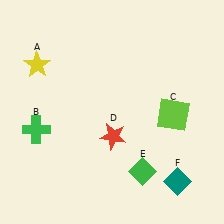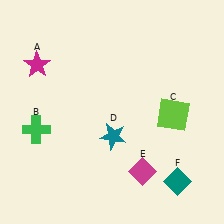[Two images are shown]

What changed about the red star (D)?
In Image 1, D is red. In Image 2, it changed to teal.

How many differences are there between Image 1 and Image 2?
There are 3 differences between the two images.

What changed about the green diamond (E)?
In Image 1, E is green. In Image 2, it changed to magenta.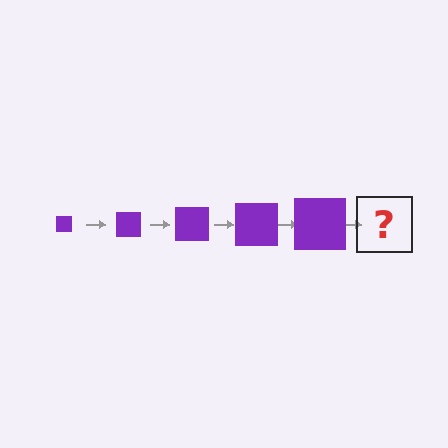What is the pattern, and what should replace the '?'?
The pattern is that the square gets progressively larger each step. The '?' should be a purple square, larger than the previous one.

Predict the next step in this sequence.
The next step is a purple square, larger than the previous one.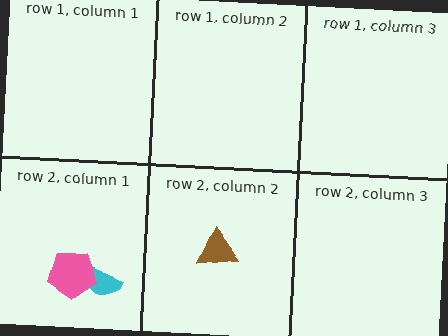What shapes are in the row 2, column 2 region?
The brown triangle.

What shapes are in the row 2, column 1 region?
The cyan semicircle, the pink pentagon.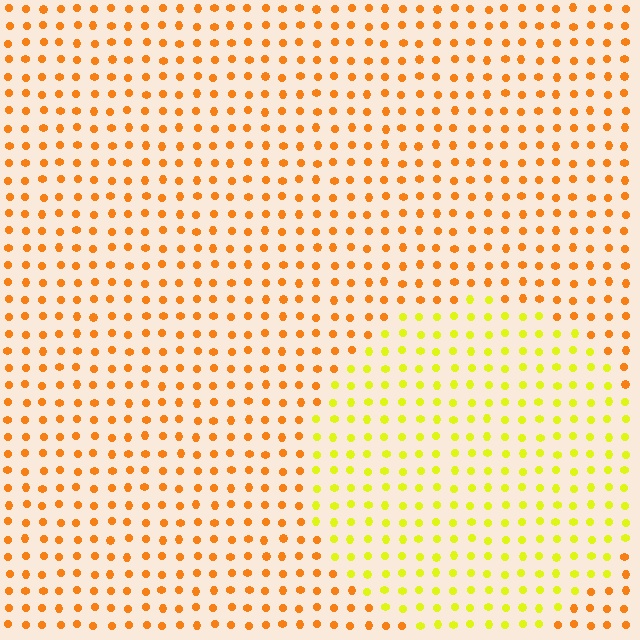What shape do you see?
I see a circle.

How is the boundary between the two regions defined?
The boundary is defined purely by a slight shift in hue (about 38 degrees). Spacing, size, and orientation are identical on both sides.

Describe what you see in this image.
The image is filled with small orange elements in a uniform arrangement. A circle-shaped region is visible where the elements are tinted to a slightly different hue, forming a subtle color boundary.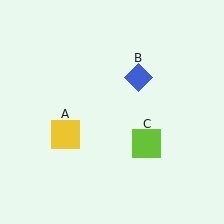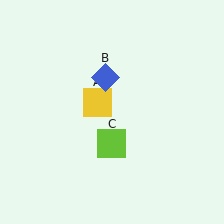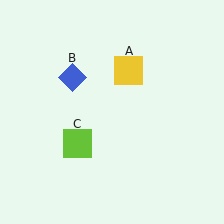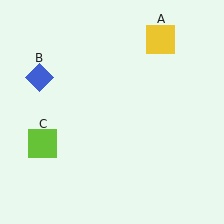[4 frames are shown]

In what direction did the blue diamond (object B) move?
The blue diamond (object B) moved left.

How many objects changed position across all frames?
3 objects changed position: yellow square (object A), blue diamond (object B), lime square (object C).